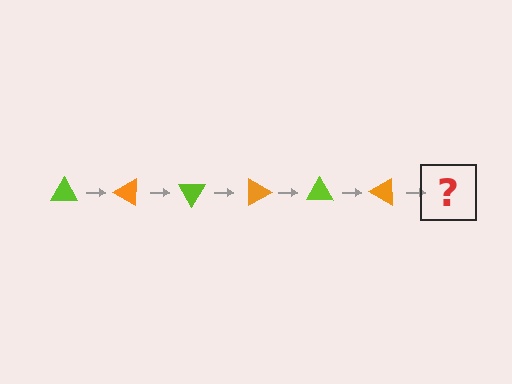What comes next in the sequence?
The next element should be a lime triangle, rotated 180 degrees from the start.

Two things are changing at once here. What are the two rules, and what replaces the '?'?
The two rules are that it rotates 30 degrees each step and the color cycles through lime and orange. The '?' should be a lime triangle, rotated 180 degrees from the start.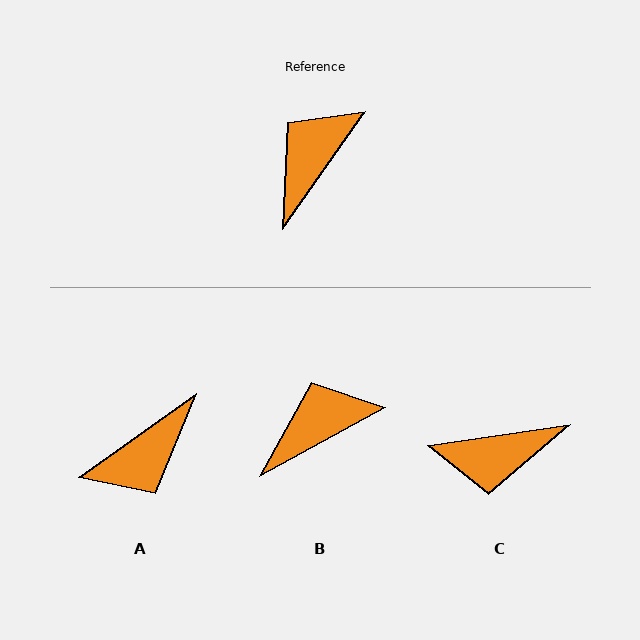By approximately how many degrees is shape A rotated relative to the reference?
Approximately 160 degrees counter-clockwise.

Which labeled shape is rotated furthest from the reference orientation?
A, about 160 degrees away.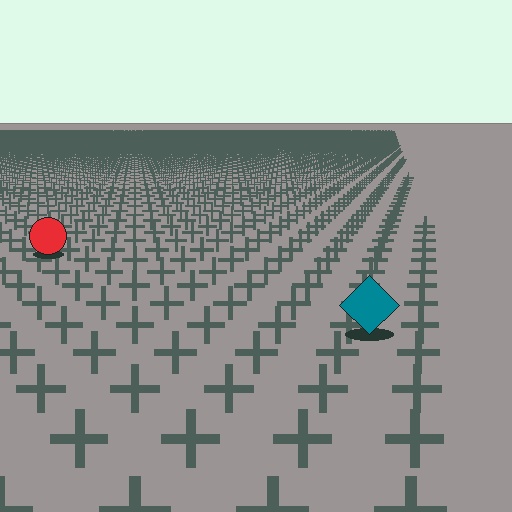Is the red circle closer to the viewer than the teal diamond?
No. The teal diamond is closer — you can tell from the texture gradient: the ground texture is coarser near it.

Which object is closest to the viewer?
The teal diamond is closest. The texture marks near it are larger and more spread out.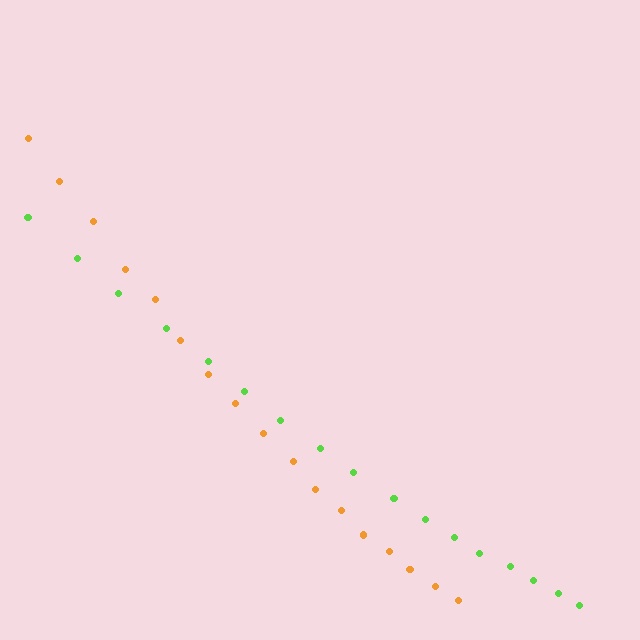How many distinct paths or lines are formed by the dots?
There are 2 distinct paths.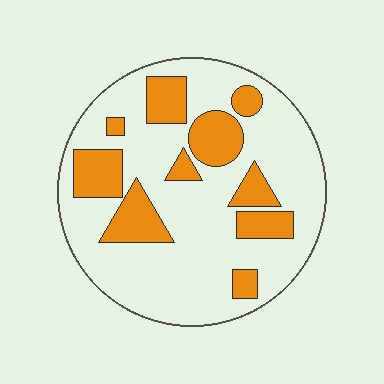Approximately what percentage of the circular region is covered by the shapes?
Approximately 25%.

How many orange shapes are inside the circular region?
10.